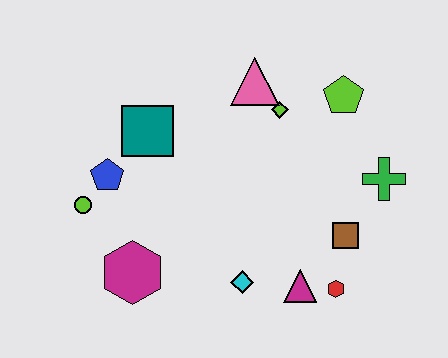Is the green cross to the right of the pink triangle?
Yes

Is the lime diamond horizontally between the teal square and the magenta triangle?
Yes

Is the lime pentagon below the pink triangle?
Yes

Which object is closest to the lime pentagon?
The lime diamond is closest to the lime pentagon.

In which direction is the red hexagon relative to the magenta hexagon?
The red hexagon is to the right of the magenta hexagon.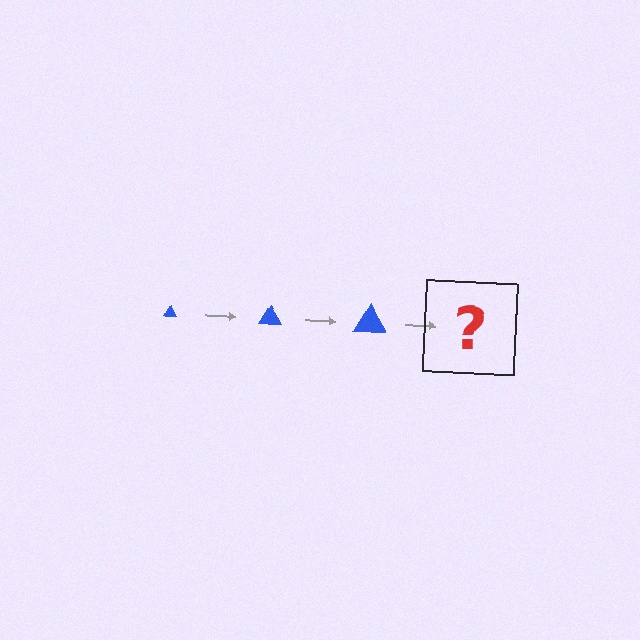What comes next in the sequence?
The next element should be a blue triangle, larger than the previous one.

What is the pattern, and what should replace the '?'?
The pattern is that the triangle gets progressively larger each step. The '?' should be a blue triangle, larger than the previous one.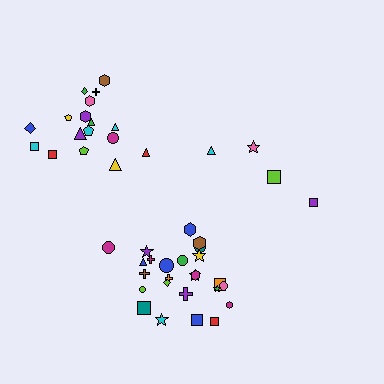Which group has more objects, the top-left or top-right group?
The top-left group.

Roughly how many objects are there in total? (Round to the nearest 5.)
Roughly 45 objects in total.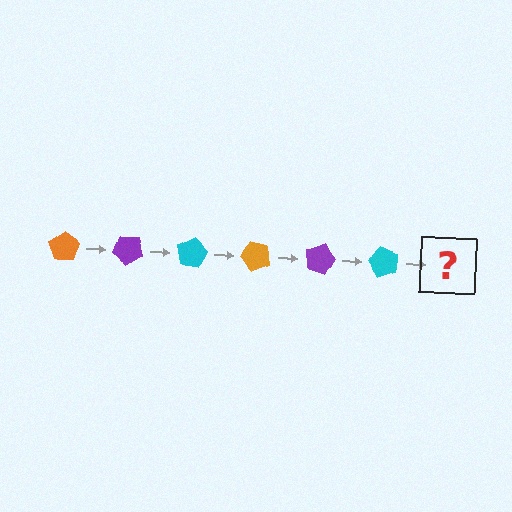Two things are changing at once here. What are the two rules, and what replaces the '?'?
The two rules are that it rotates 40 degrees each step and the color cycles through orange, purple, and cyan. The '?' should be an orange pentagon, rotated 240 degrees from the start.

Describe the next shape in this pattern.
It should be an orange pentagon, rotated 240 degrees from the start.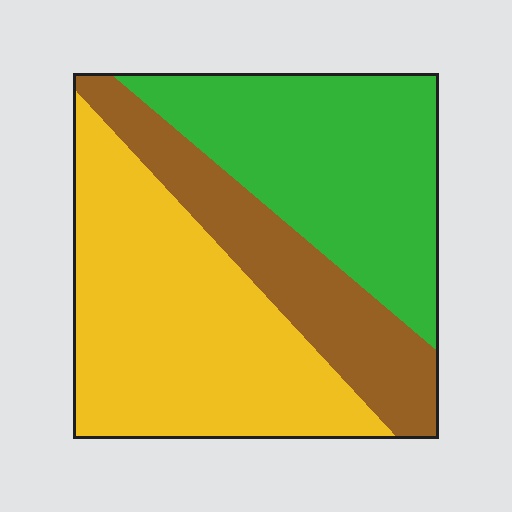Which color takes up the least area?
Brown, at roughly 25%.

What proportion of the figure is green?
Green covers roughly 35% of the figure.